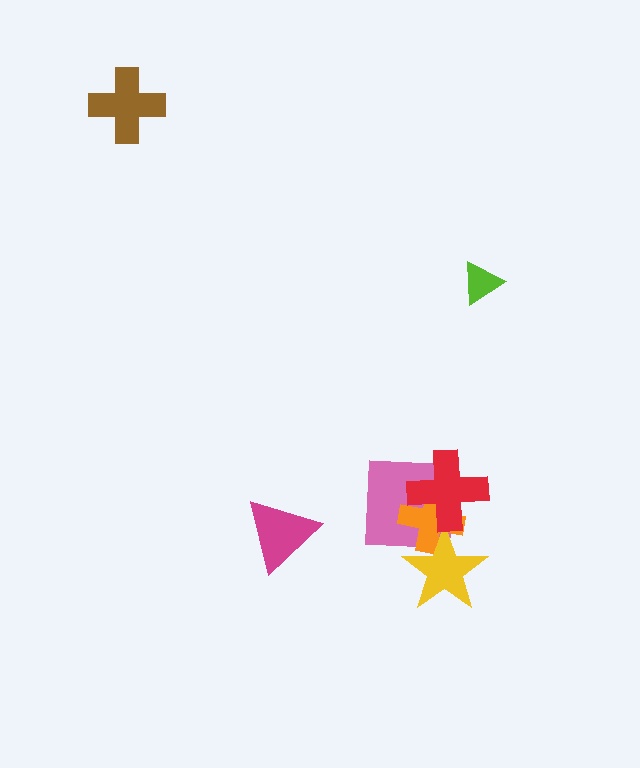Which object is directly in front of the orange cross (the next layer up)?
The yellow star is directly in front of the orange cross.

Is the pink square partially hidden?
Yes, it is partially covered by another shape.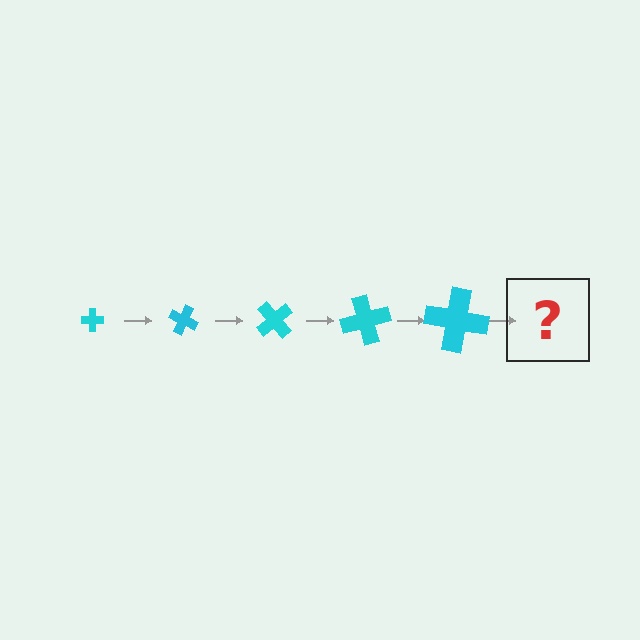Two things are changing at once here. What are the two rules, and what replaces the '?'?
The two rules are that the cross grows larger each step and it rotates 25 degrees each step. The '?' should be a cross, larger than the previous one and rotated 125 degrees from the start.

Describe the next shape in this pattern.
It should be a cross, larger than the previous one and rotated 125 degrees from the start.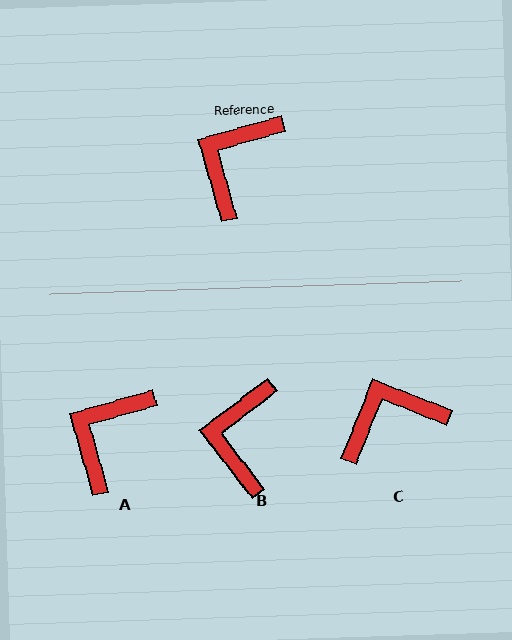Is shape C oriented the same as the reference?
No, it is off by about 37 degrees.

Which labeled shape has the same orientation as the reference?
A.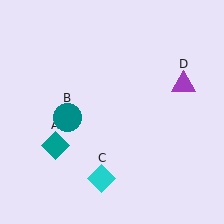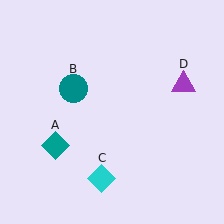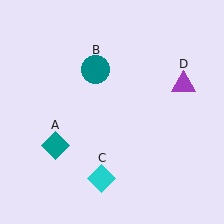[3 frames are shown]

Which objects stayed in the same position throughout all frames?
Teal diamond (object A) and cyan diamond (object C) and purple triangle (object D) remained stationary.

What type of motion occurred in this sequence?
The teal circle (object B) rotated clockwise around the center of the scene.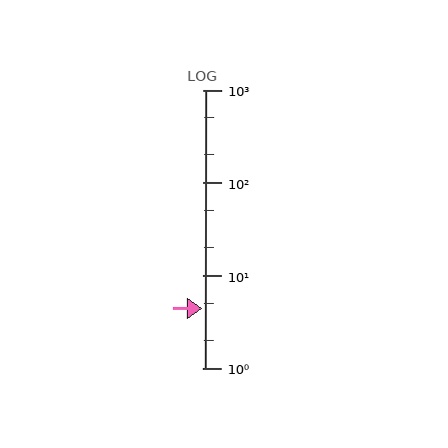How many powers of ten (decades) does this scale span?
The scale spans 3 decades, from 1 to 1000.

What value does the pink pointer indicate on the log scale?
The pointer indicates approximately 4.4.